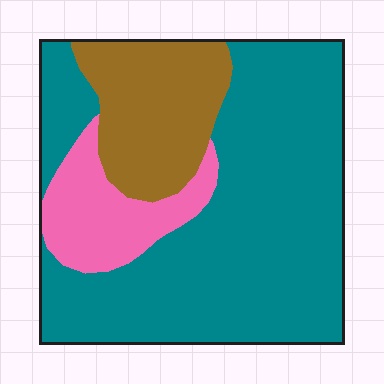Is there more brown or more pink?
Brown.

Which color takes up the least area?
Pink, at roughly 15%.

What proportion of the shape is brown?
Brown covers around 20% of the shape.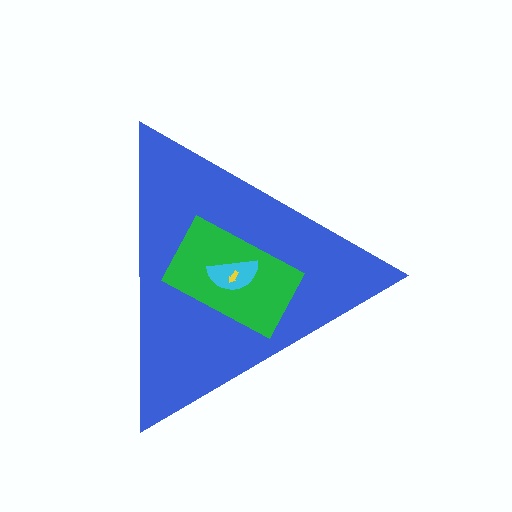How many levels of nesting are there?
4.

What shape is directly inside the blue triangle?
The green rectangle.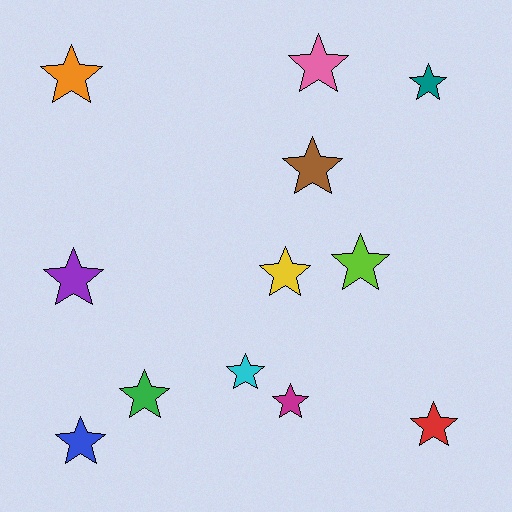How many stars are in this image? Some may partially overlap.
There are 12 stars.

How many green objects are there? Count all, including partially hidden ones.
There is 1 green object.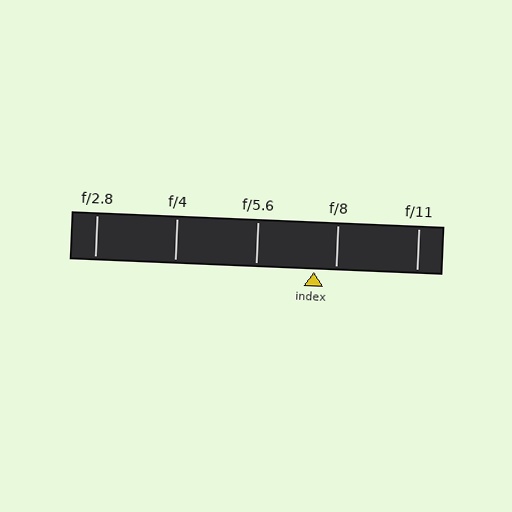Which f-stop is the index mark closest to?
The index mark is closest to f/8.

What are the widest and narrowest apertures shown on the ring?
The widest aperture shown is f/2.8 and the narrowest is f/11.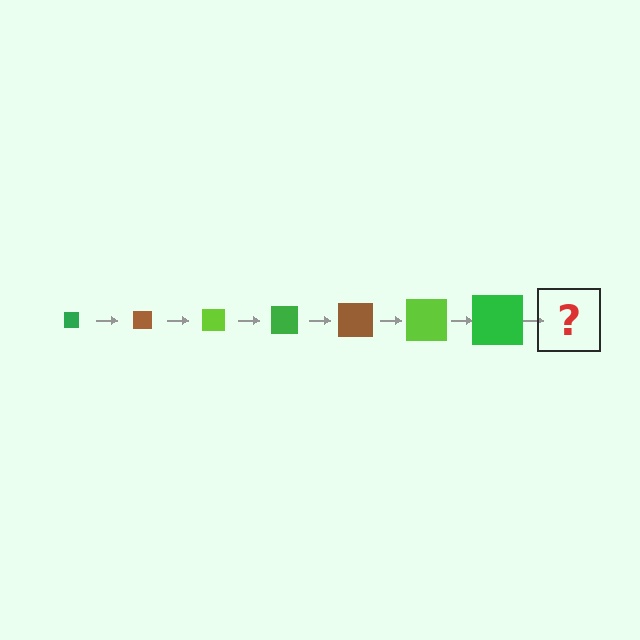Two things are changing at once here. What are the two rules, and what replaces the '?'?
The two rules are that the square grows larger each step and the color cycles through green, brown, and lime. The '?' should be a brown square, larger than the previous one.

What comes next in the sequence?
The next element should be a brown square, larger than the previous one.